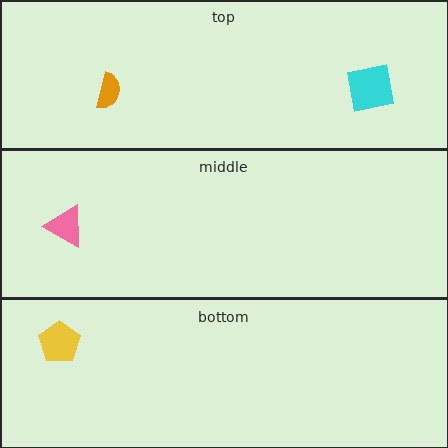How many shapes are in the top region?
2.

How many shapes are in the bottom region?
1.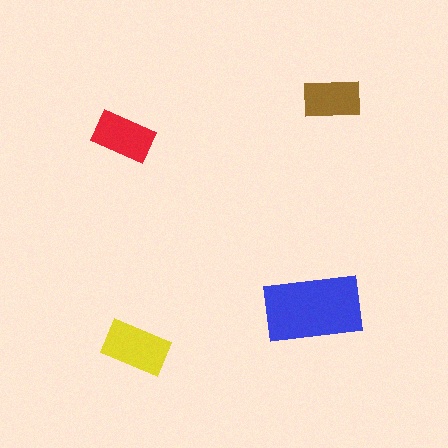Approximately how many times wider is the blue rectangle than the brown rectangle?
About 1.5 times wider.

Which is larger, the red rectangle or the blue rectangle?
The blue one.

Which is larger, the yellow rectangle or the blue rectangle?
The blue one.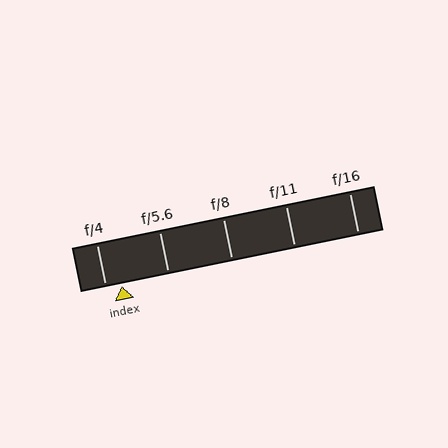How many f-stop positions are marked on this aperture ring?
There are 5 f-stop positions marked.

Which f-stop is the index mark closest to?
The index mark is closest to f/4.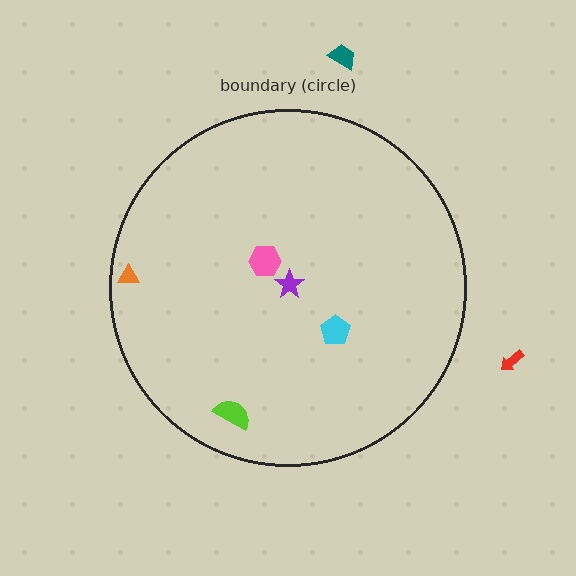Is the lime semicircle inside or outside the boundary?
Inside.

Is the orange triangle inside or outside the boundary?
Inside.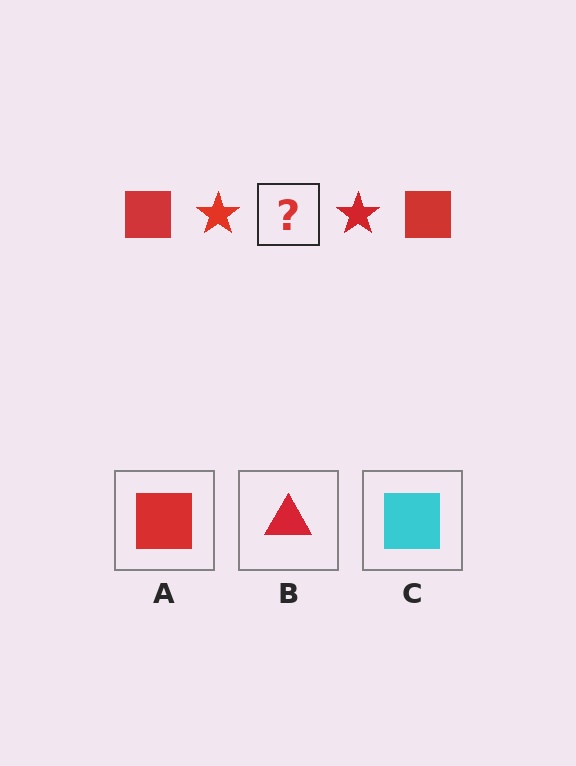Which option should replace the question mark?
Option A.